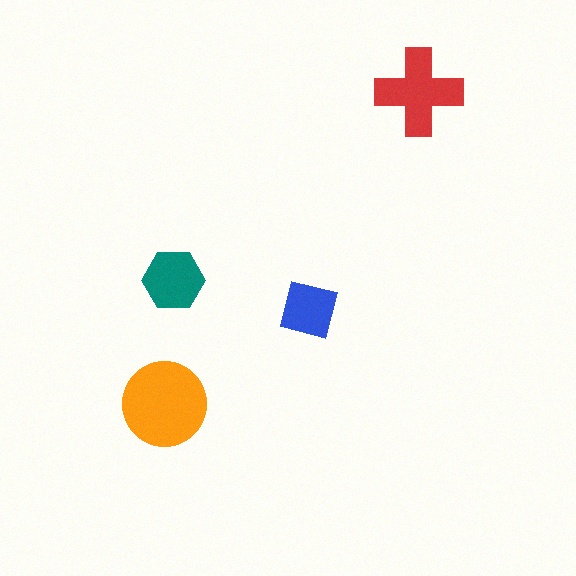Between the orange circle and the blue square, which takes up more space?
The orange circle.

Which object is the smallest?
The blue square.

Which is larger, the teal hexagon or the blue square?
The teal hexagon.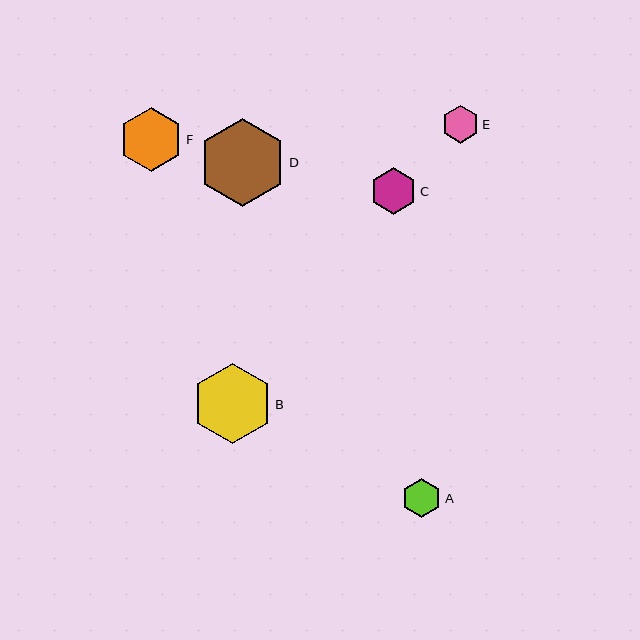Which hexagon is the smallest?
Hexagon E is the smallest with a size of approximately 38 pixels.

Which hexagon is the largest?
Hexagon D is the largest with a size of approximately 88 pixels.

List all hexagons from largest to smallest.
From largest to smallest: D, B, F, C, A, E.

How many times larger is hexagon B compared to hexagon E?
Hexagon B is approximately 2.1 times the size of hexagon E.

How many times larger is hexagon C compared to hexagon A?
Hexagon C is approximately 1.2 times the size of hexagon A.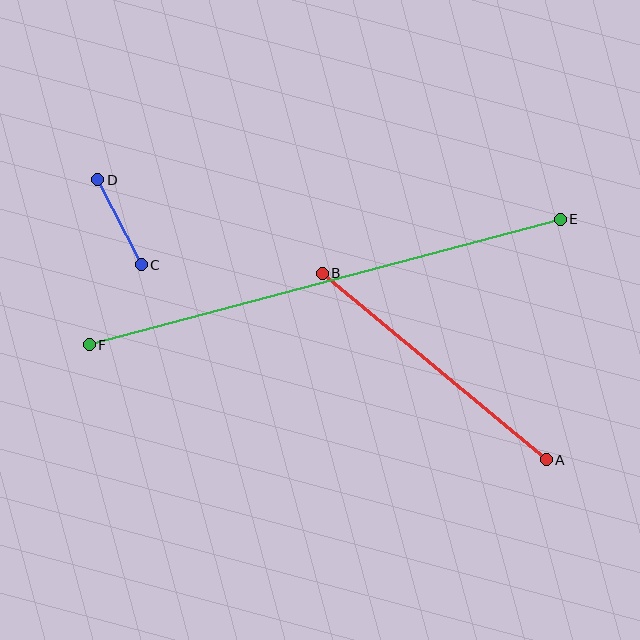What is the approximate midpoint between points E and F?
The midpoint is at approximately (325, 282) pixels.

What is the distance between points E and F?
The distance is approximately 487 pixels.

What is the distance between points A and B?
The distance is approximately 291 pixels.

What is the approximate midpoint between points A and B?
The midpoint is at approximately (434, 367) pixels.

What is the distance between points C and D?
The distance is approximately 96 pixels.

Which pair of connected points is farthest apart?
Points E and F are farthest apart.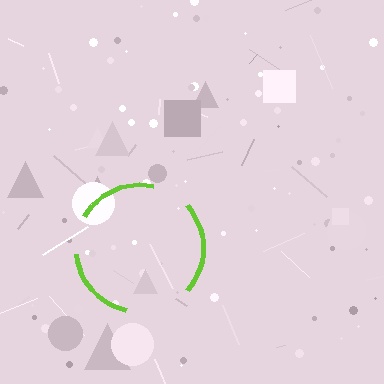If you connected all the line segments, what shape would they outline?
They would outline a circle.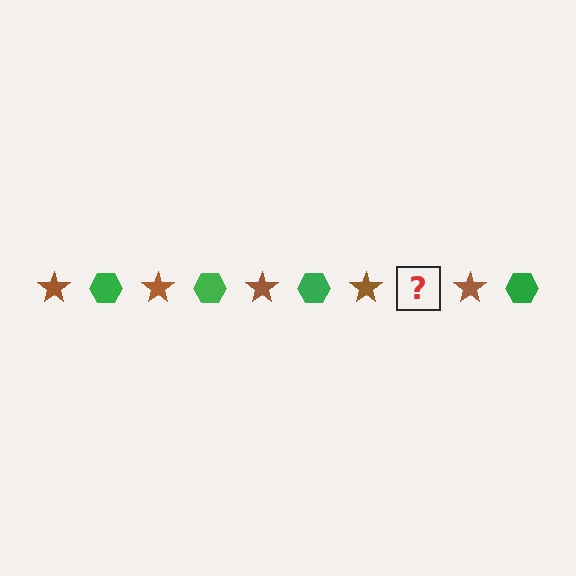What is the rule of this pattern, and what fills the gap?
The rule is that the pattern alternates between brown star and green hexagon. The gap should be filled with a green hexagon.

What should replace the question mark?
The question mark should be replaced with a green hexagon.